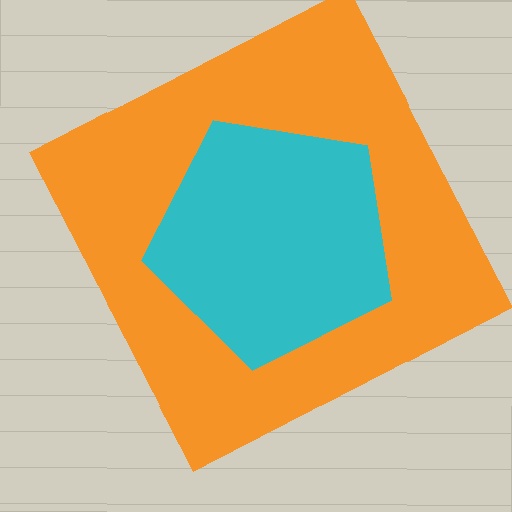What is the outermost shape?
The orange square.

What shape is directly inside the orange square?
The cyan pentagon.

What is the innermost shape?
The cyan pentagon.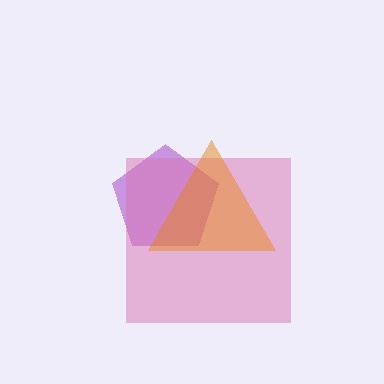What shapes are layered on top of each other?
The layered shapes are: a purple pentagon, a pink square, an orange triangle.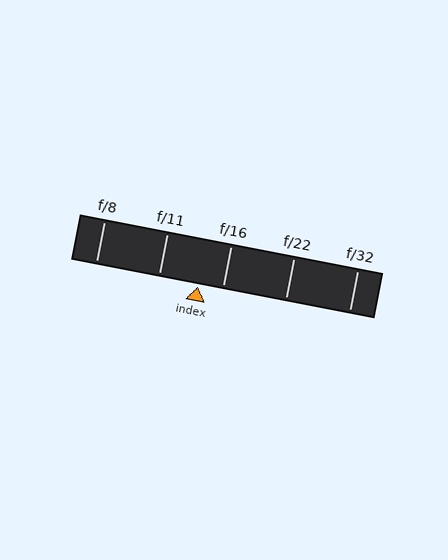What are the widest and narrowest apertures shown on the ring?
The widest aperture shown is f/8 and the narrowest is f/32.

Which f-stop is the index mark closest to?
The index mark is closest to f/16.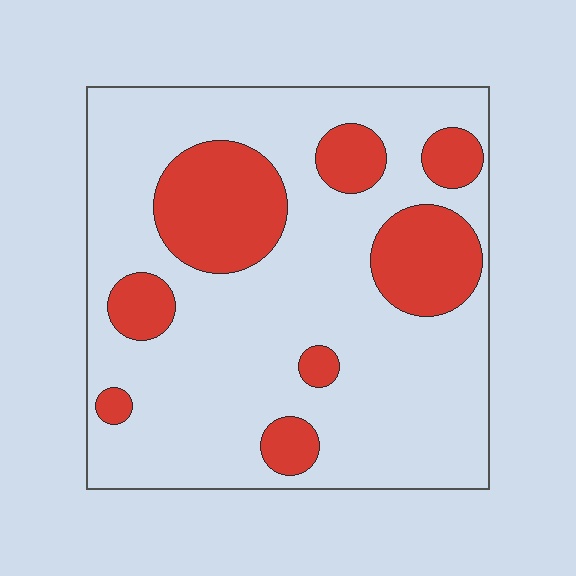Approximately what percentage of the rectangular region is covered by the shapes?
Approximately 25%.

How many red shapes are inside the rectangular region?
8.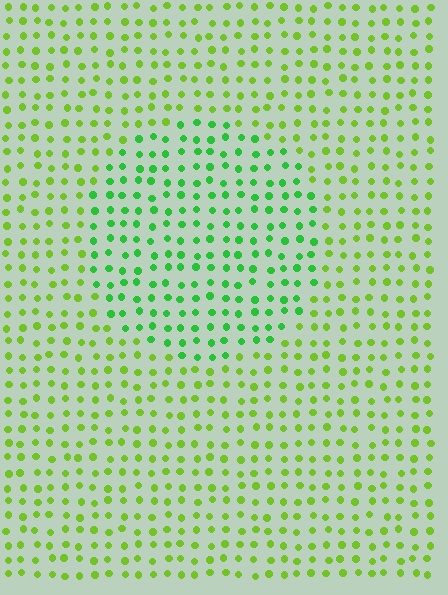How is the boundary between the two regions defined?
The boundary is defined purely by a slight shift in hue (about 36 degrees). Spacing, size, and orientation are identical on both sides.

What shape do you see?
I see a circle.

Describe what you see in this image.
The image is filled with small lime elements in a uniform arrangement. A circle-shaped region is visible where the elements are tinted to a slightly different hue, forming a subtle color boundary.